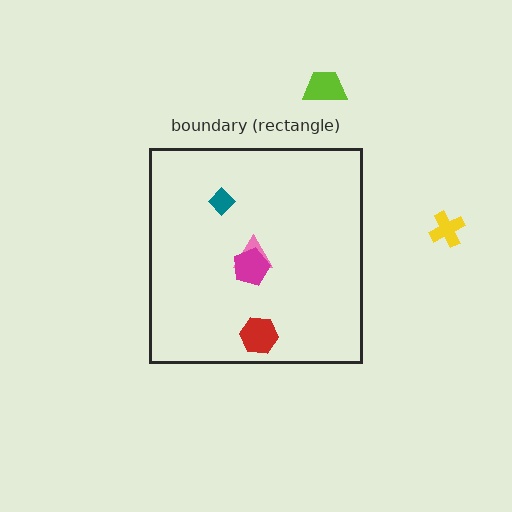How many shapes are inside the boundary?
4 inside, 2 outside.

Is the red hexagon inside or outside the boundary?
Inside.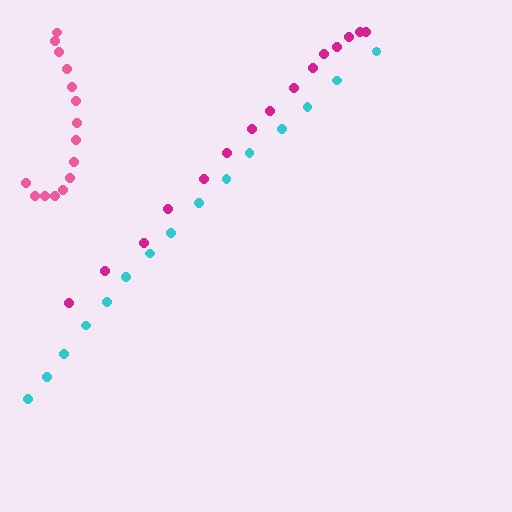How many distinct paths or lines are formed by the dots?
There are 3 distinct paths.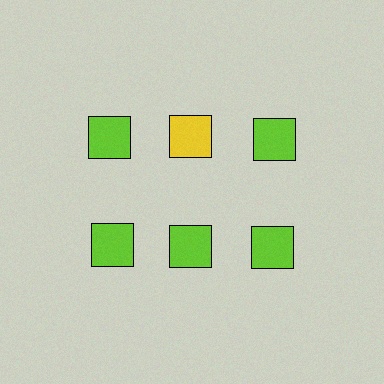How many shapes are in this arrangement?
There are 6 shapes arranged in a grid pattern.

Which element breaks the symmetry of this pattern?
The yellow square in the top row, second from left column breaks the symmetry. All other shapes are lime squares.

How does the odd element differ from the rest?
It has a different color: yellow instead of lime.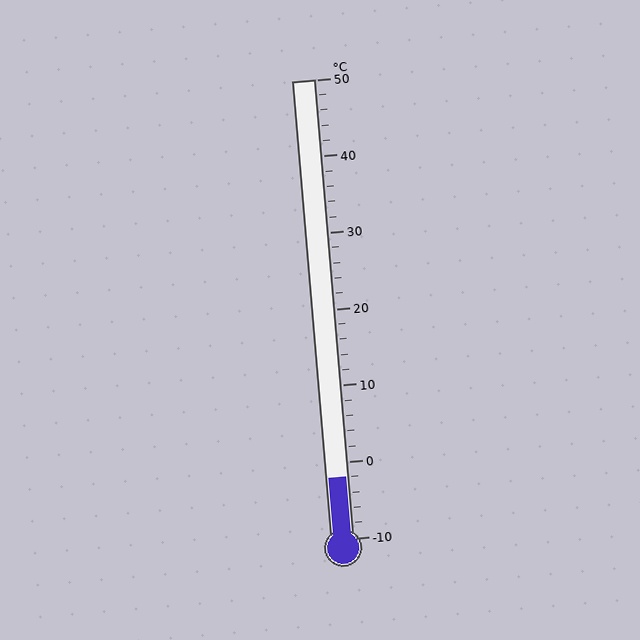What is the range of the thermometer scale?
The thermometer scale ranges from -10°C to 50°C.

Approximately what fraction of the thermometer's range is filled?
The thermometer is filled to approximately 15% of its range.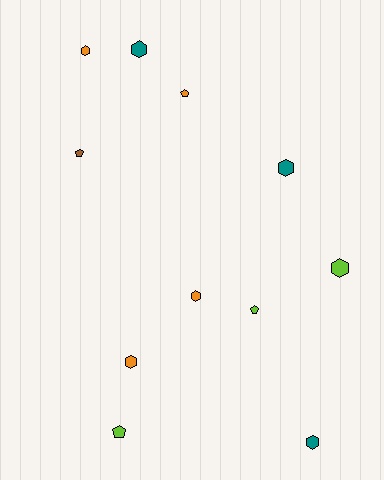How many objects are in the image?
There are 11 objects.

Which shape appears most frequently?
Hexagon, with 7 objects.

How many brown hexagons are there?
There are no brown hexagons.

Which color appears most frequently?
Orange, with 4 objects.